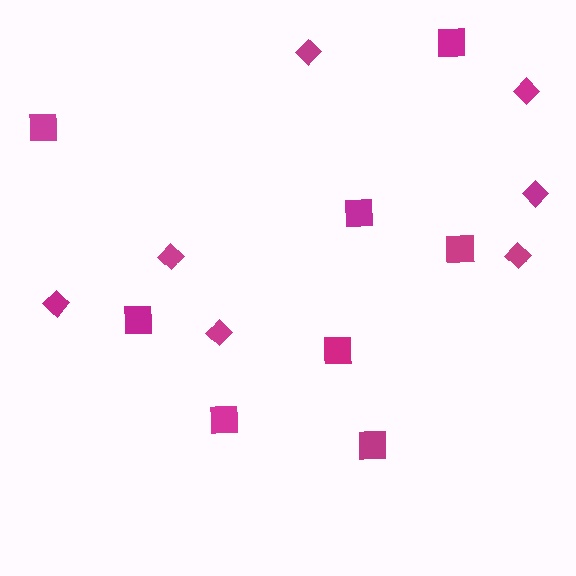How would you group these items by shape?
There are 2 groups: one group of squares (8) and one group of diamonds (7).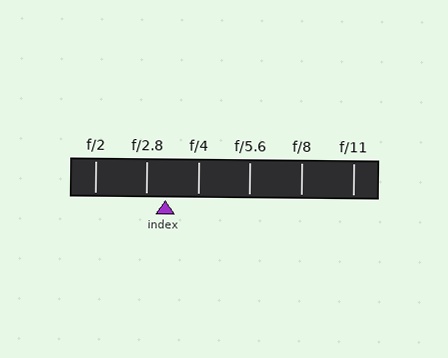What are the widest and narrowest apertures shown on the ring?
The widest aperture shown is f/2 and the narrowest is f/11.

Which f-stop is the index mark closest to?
The index mark is closest to f/2.8.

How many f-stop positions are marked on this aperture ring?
There are 6 f-stop positions marked.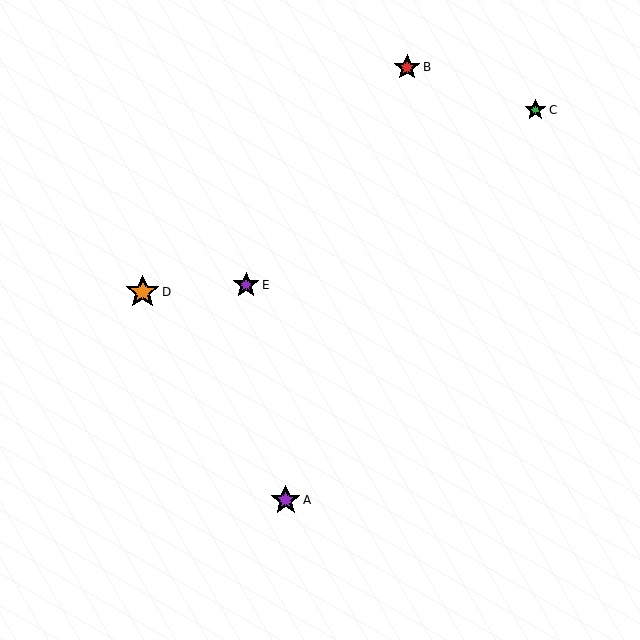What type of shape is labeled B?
Shape B is a red star.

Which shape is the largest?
The orange star (labeled D) is the largest.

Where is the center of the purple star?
The center of the purple star is at (286, 500).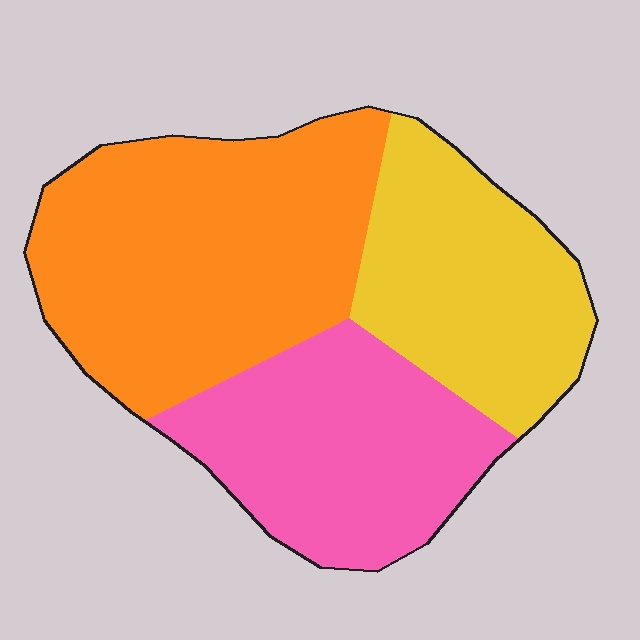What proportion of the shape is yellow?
Yellow takes up about one quarter (1/4) of the shape.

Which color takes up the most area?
Orange, at roughly 45%.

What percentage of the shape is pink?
Pink covers roughly 30% of the shape.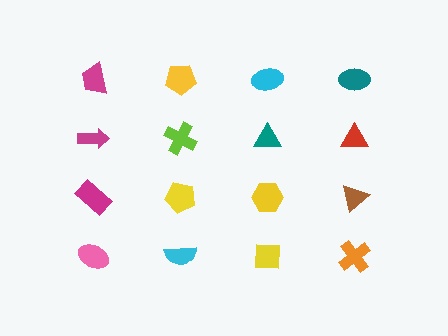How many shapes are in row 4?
4 shapes.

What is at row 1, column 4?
A teal ellipse.